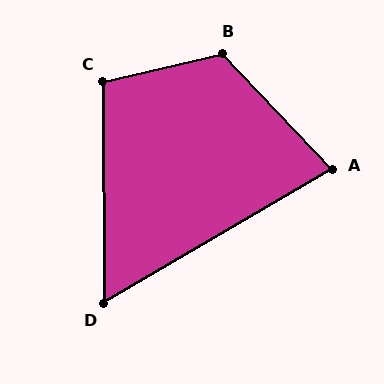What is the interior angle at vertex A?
Approximately 77 degrees (acute).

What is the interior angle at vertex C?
Approximately 103 degrees (obtuse).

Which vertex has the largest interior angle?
B, at approximately 120 degrees.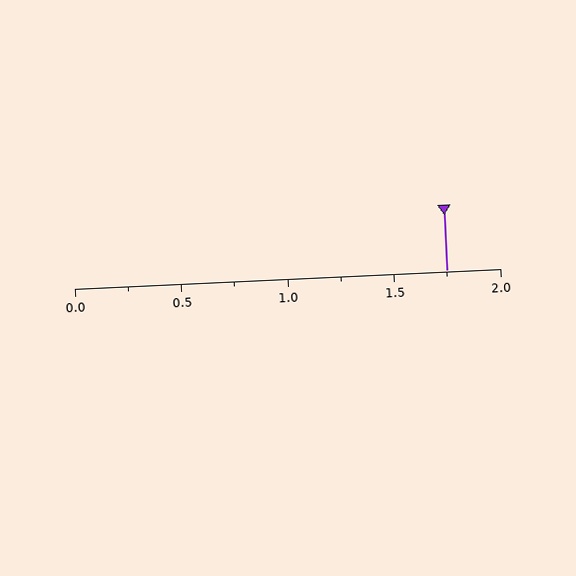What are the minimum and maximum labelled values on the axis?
The axis runs from 0.0 to 2.0.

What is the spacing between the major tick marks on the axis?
The major ticks are spaced 0.5 apart.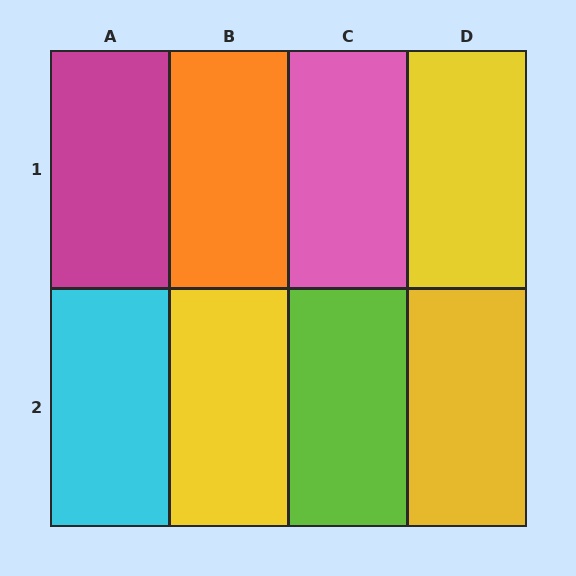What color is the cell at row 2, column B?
Yellow.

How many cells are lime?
1 cell is lime.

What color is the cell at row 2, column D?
Yellow.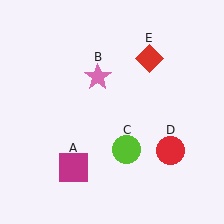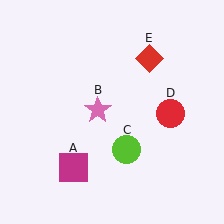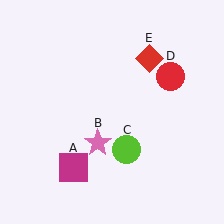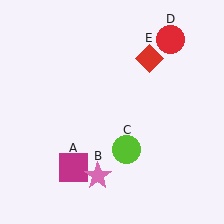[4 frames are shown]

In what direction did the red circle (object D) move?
The red circle (object D) moved up.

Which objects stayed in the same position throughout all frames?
Magenta square (object A) and lime circle (object C) and red diamond (object E) remained stationary.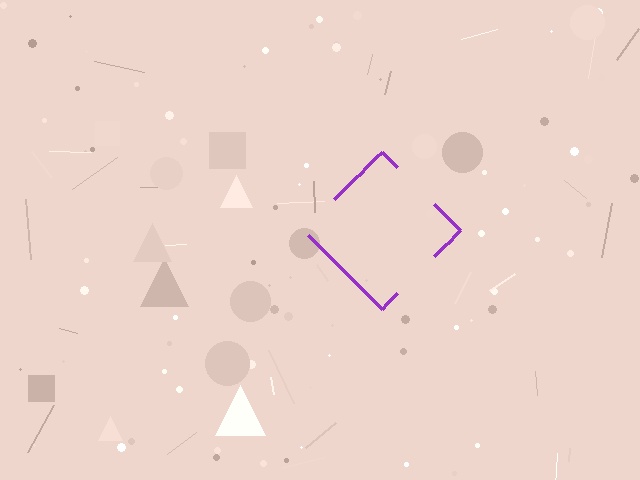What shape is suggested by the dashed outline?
The dashed outline suggests a diamond.